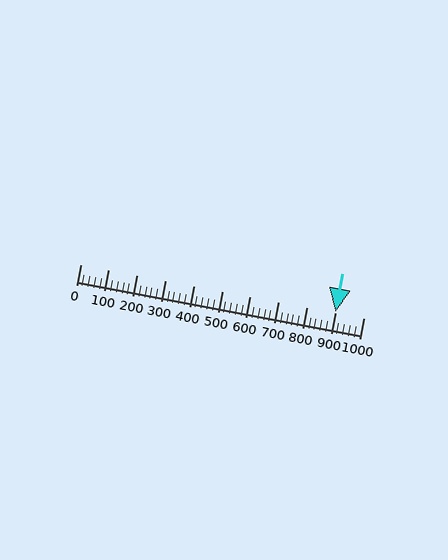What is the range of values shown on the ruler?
The ruler shows values from 0 to 1000.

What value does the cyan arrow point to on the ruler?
The cyan arrow points to approximately 900.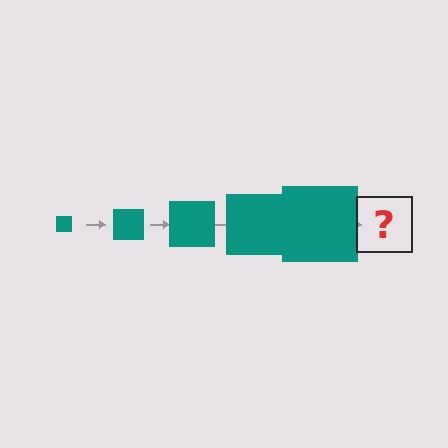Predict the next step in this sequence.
The next step is a teal square, larger than the previous one.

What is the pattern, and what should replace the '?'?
The pattern is that the square gets progressively larger each step. The '?' should be a teal square, larger than the previous one.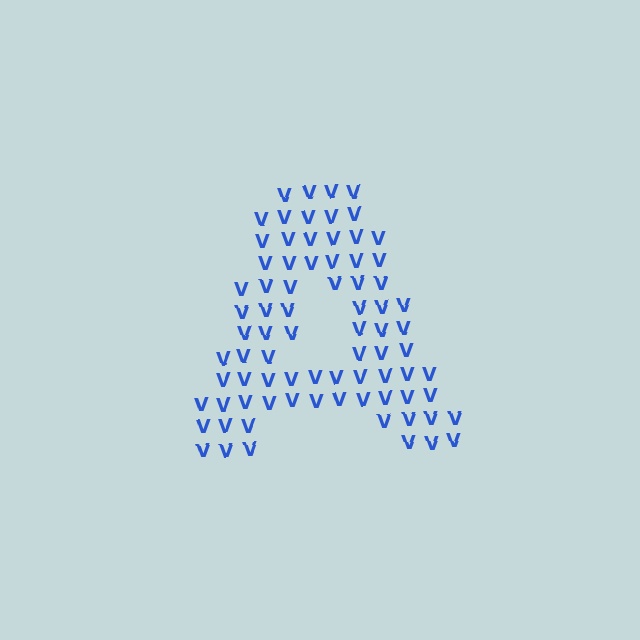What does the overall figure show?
The overall figure shows the letter A.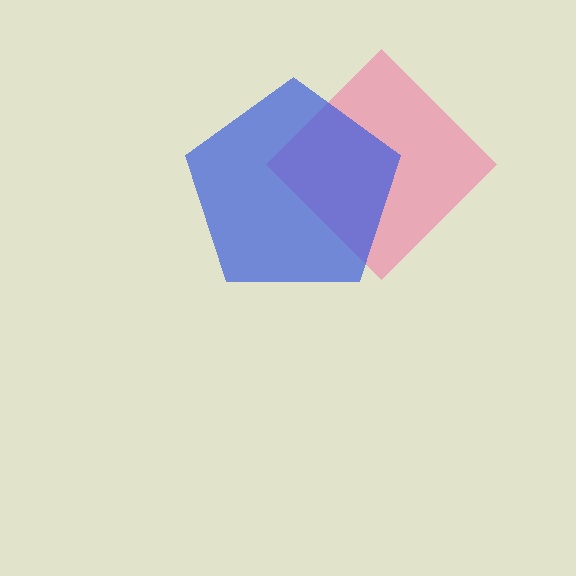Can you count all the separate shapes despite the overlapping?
Yes, there are 2 separate shapes.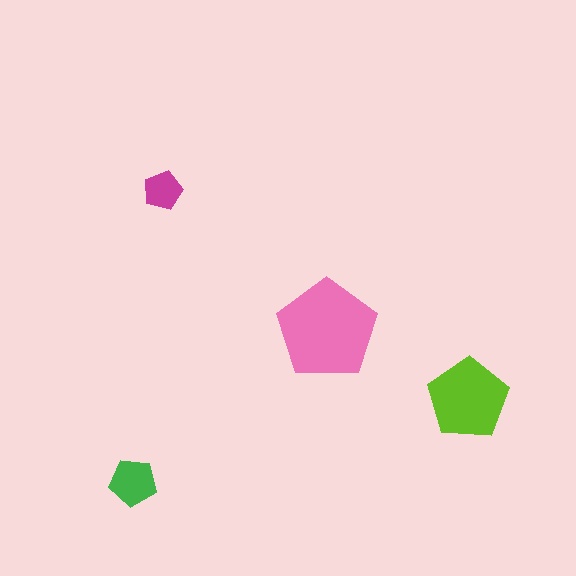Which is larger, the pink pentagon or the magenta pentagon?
The pink one.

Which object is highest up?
The magenta pentagon is topmost.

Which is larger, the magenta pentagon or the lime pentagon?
The lime one.